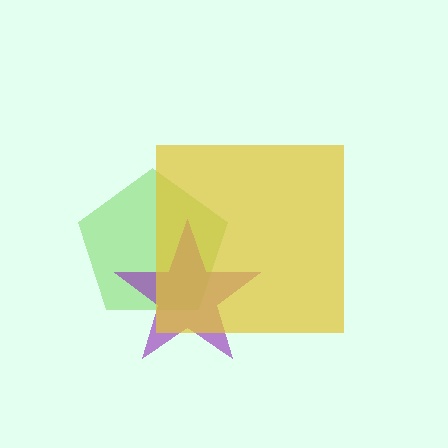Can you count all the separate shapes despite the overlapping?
Yes, there are 3 separate shapes.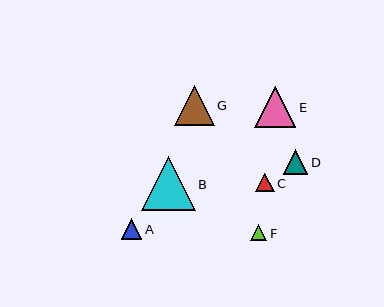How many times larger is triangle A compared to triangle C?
Triangle A is approximately 1.1 times the size of triangle C.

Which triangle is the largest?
Triangle B is the largest with a size of approximately 54 pixels.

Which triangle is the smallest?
Triangle F is the smallest with a size of approximately 16 pixels.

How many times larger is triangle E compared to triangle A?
Triangle E is approximately 2.0 times the size of triangle A.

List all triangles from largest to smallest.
From largest to smallest: B, E, G, D, A, C, F.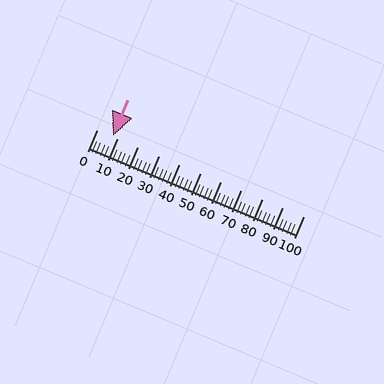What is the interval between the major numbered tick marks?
The major tick marks are spaced 10 units apart.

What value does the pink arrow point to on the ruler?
The pink arrow points to approximately 8.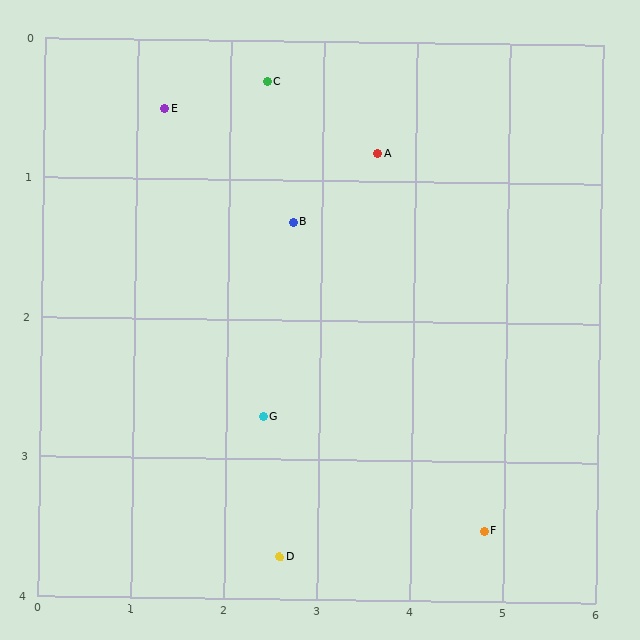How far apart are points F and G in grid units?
Points F and G are about 2.5 grid units apart.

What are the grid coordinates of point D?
Point D is at approximately (2.6, 3.7).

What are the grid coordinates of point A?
Point A is at approximately (3.6, 0.8).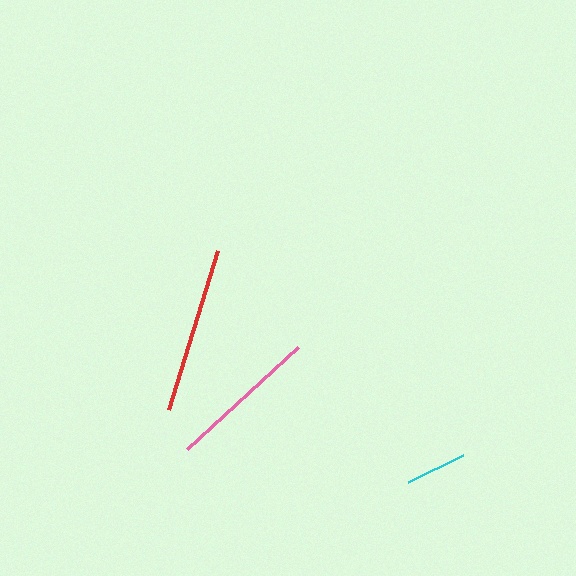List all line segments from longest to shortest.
From longest to shortest: red, pink, cyan.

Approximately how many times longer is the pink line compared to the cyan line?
The pink line is approximately 2.5 times the length of the cyan line.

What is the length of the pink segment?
The pink segment is approximately 152 pixels long.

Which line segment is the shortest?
The cyan line is the shortest at approximately 62 pixels.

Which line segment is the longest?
The red line is the longest at approximately 166 pixels.